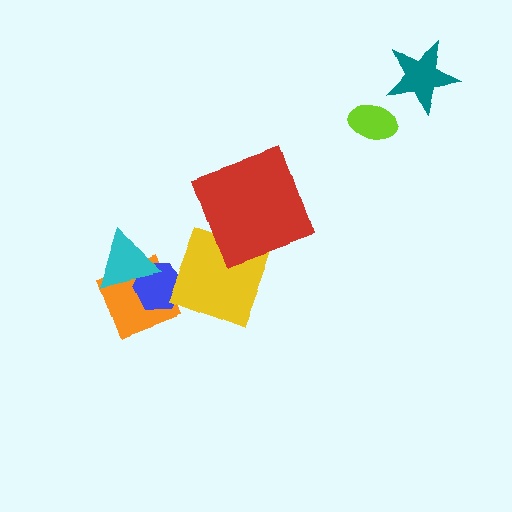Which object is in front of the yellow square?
The red square is in front of the yellow square.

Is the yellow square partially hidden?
Yes, it is partially covered by another shape.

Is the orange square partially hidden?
Yes, it is partially covered by another shape.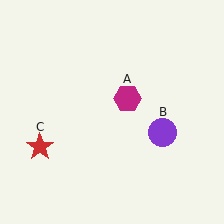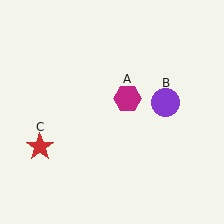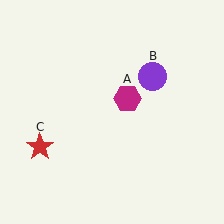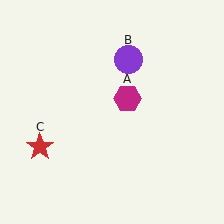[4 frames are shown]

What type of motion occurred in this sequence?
The purple circle (object B) rotated counterclockwise around the center of the scene.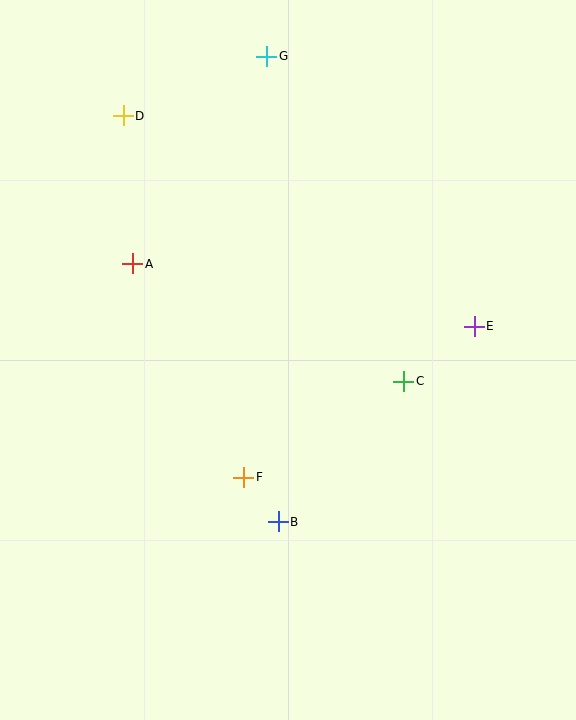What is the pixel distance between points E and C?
The distance between E and C is 89 pixels.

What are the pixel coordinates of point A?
Point A is at (133, 264).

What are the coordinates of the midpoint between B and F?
The midpoint between B and F is at (261, 499).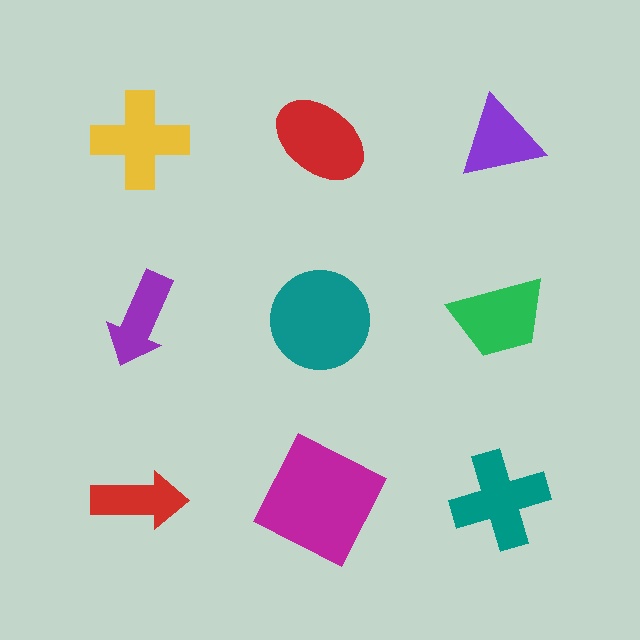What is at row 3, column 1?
A red arrow.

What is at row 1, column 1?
A yellow cross.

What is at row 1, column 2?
A red ellipse.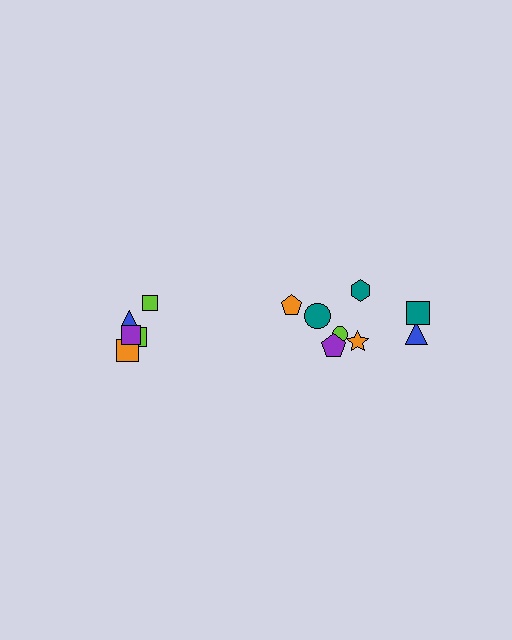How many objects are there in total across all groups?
There are 13 objects.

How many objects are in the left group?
There are 5 objects.